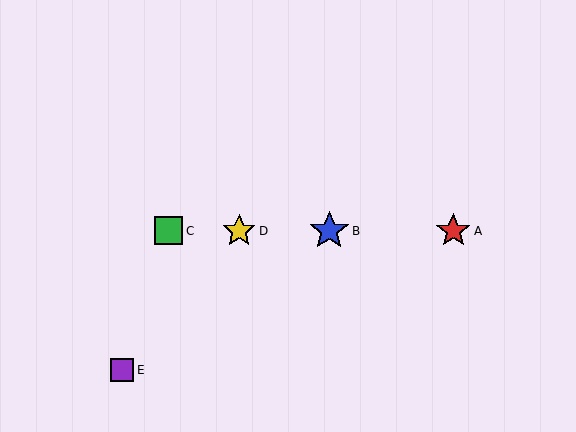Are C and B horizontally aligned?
Yes, both are at y≈231.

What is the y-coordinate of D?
Object D is at y≈231.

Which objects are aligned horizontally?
Objects A, B, C, D are aligned horizontally.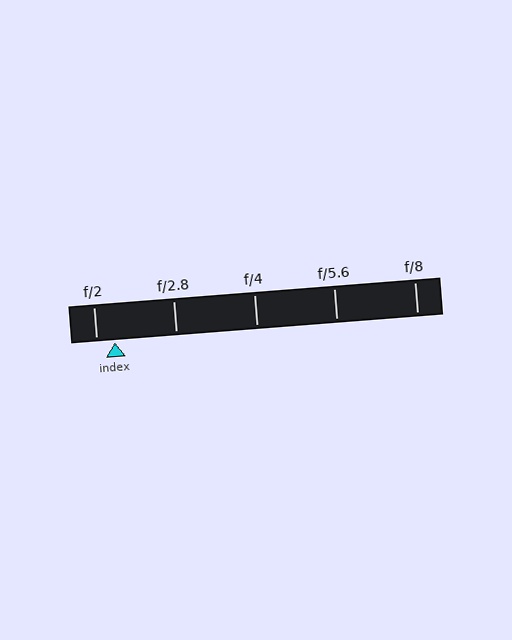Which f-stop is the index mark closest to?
The index mark is closest to f/2.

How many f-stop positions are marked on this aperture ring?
There are 5 f-stop positions marked.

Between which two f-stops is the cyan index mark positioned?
The index mark is between f/2 and f/2.8.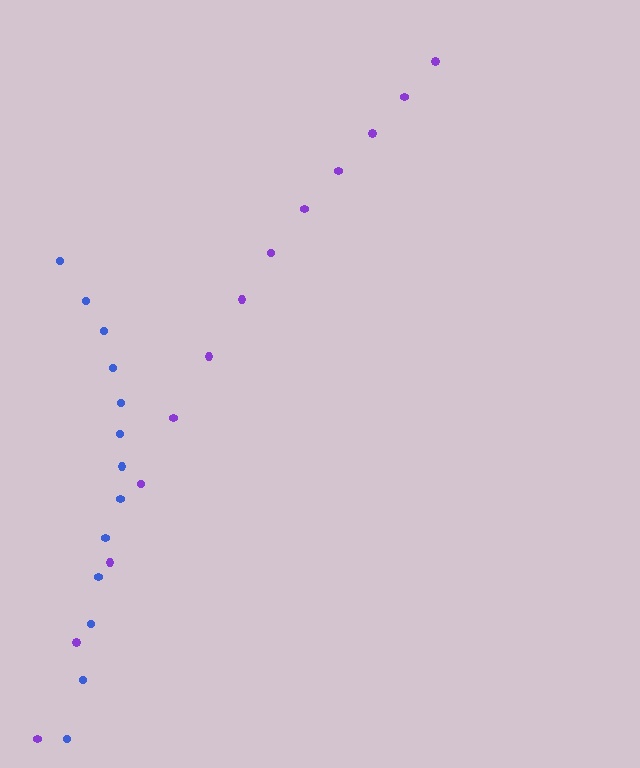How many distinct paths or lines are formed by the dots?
There are 2 distinct paths.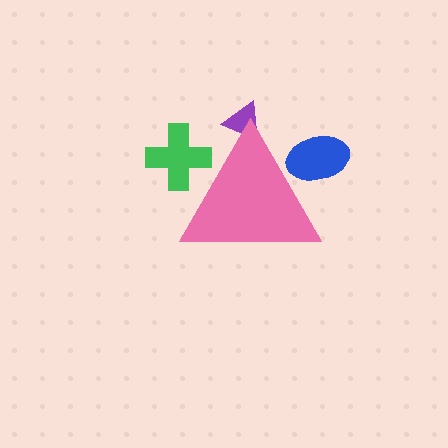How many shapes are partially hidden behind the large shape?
3 shapes are partially hidden.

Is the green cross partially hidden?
Yes, the green cross is partially hidden behind the pink triangle.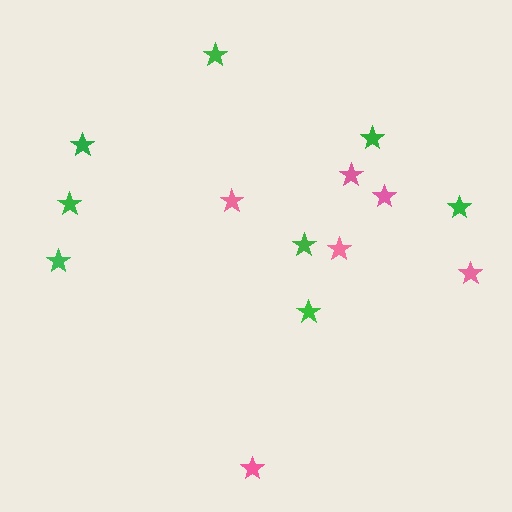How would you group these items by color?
There are 2 groups: one group of green stars (8) and one group of pink stars (6).